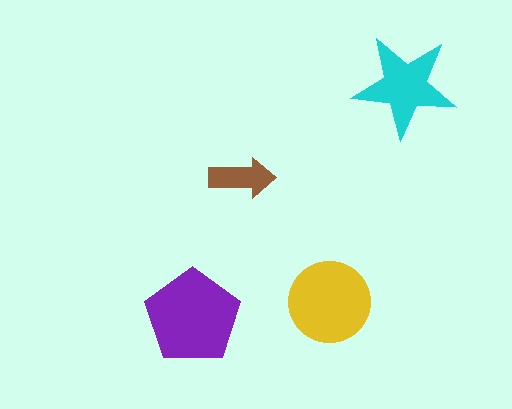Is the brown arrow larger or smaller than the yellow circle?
Smaller.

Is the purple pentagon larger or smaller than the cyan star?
Larger.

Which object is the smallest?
The brown arrow.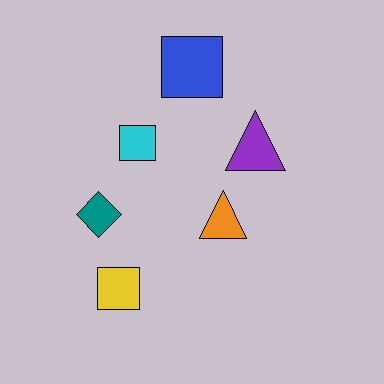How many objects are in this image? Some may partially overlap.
There are 6 objects.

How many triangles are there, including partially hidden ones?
There are 2 triangles.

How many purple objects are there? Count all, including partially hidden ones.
There is 1 purple object.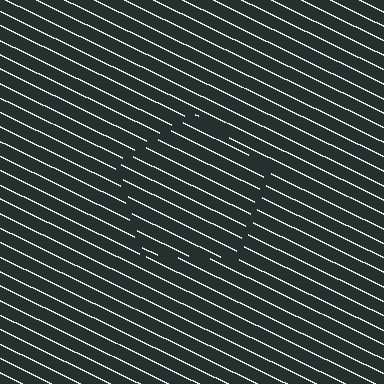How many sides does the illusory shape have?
5 sides — the line-ends trace a pentagon.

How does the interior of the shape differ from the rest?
The interior of the shape contains the same grating, shifted by half a period — the contour is defined by the phase discontinuity where line-ends from the inner and outer gratings abut.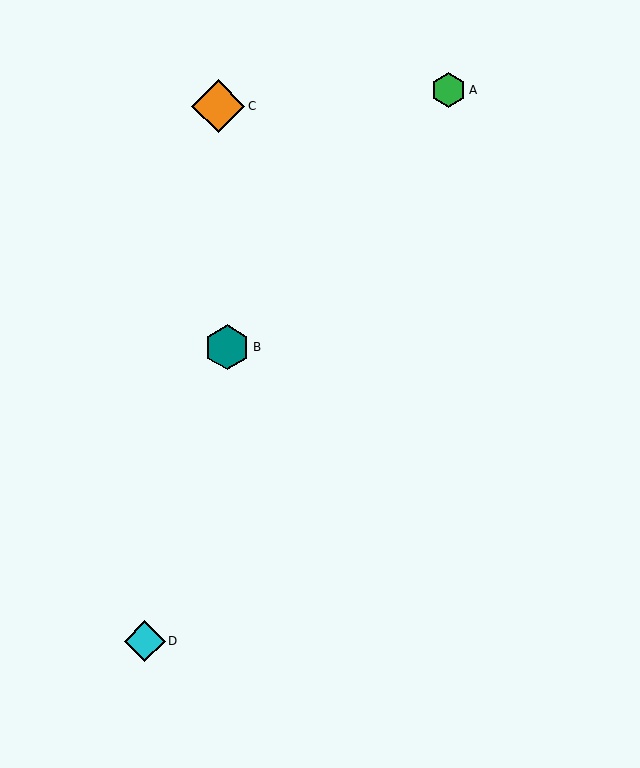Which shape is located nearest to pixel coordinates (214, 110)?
The orange diamond (labeled C) at (218, 106) is nearest to that location.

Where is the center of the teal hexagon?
The center of the teal hexagon is at (227, 347).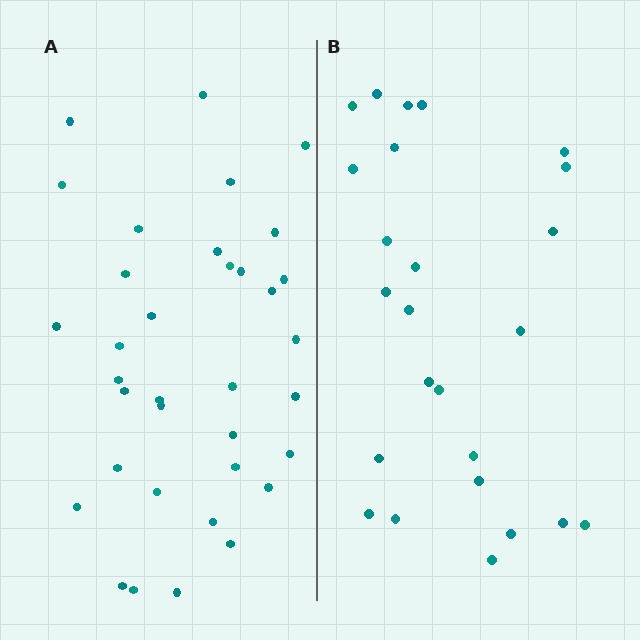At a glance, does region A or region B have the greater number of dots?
Region A (the left region) has more dots.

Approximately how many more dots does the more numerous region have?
Region A has roughly 10 or so more dots than region B.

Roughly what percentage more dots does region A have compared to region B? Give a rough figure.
About 40% more.